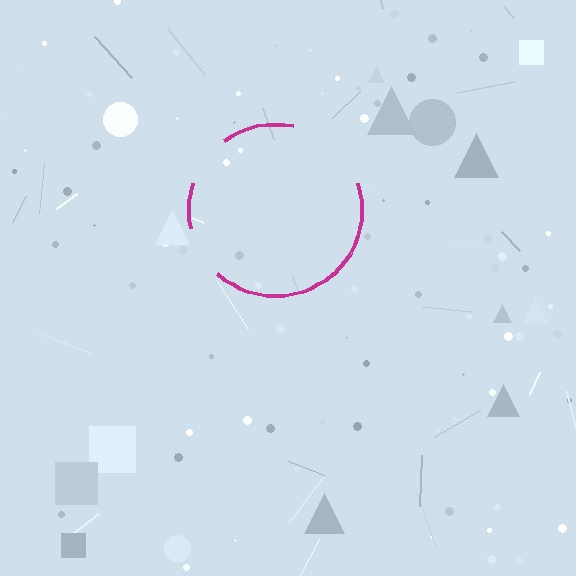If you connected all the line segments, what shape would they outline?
They would outline a circle.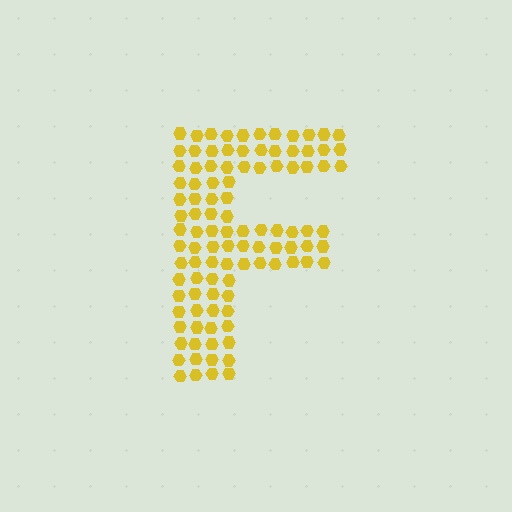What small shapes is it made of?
It is made of small hexagons.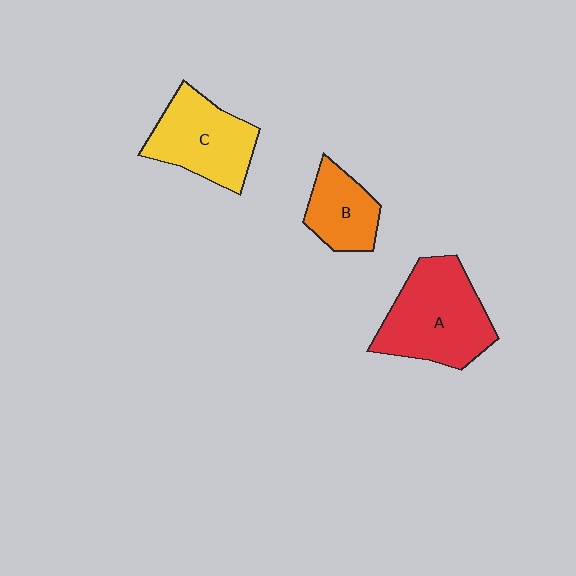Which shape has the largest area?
Shape A (red).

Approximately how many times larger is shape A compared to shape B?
Approximately 1.9 times.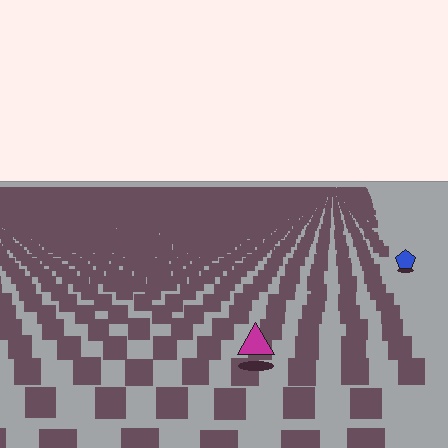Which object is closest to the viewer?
The magenta triangle is closest. The texture marks near it are larger and more spread out.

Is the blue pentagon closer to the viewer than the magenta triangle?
No. The magenta triangle is closer — you can tell from the texture gradient: the ground texture is coarser near it.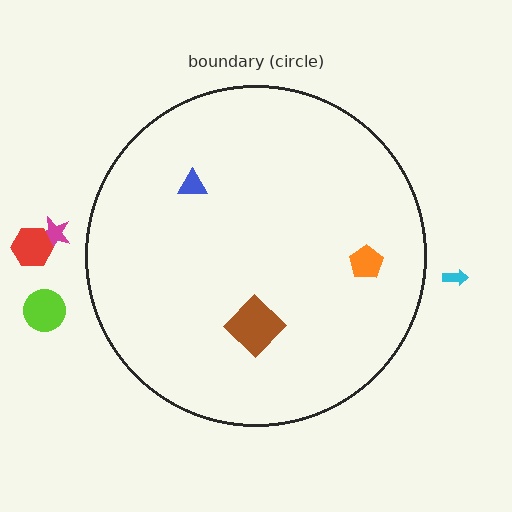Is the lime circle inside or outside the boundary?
Outside.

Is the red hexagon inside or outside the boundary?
Outside.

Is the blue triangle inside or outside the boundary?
Inside.